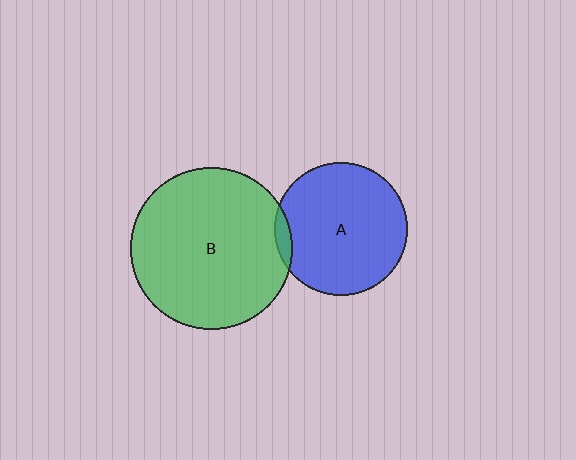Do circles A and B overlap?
Yes.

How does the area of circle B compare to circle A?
Approximately 1.5 times.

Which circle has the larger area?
Circle B (green).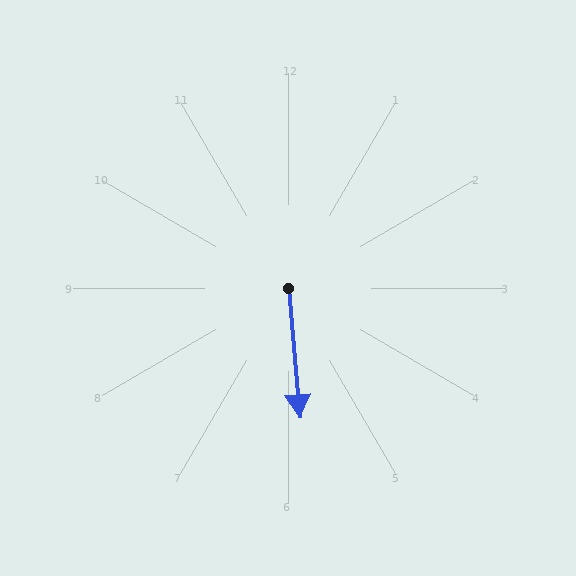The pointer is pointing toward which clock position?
Roughly 6 o'clock.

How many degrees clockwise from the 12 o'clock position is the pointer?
Approximately 175 degrees.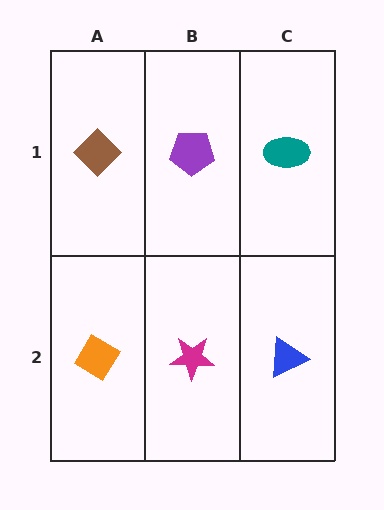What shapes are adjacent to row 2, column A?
A brown diamond (row 1, column A), a magenta star (row 2, column B).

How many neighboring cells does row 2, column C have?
2.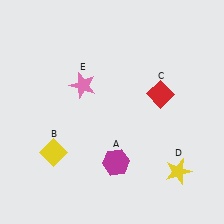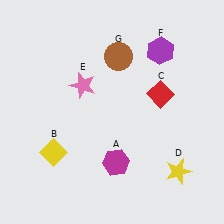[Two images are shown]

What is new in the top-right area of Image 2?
A purple hexagon (F) was added in the top-right area of Image 2.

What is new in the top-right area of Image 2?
A brown circle (G) was added in the top-right area of Image 2.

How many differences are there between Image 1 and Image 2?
There are 2 differences between the two images.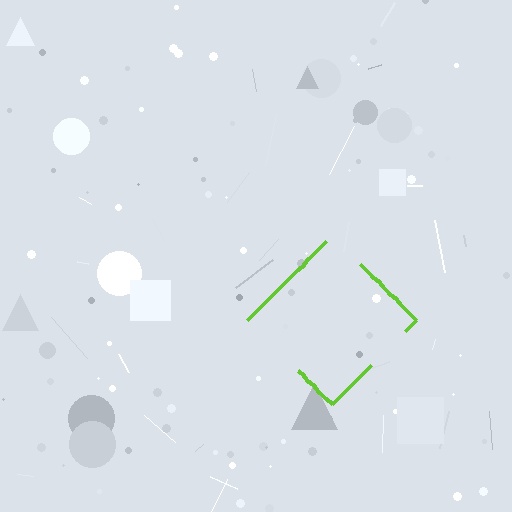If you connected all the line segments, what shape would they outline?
They would outline a diamond.